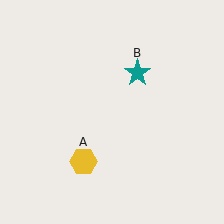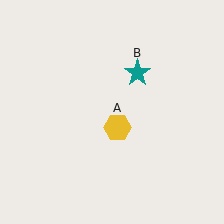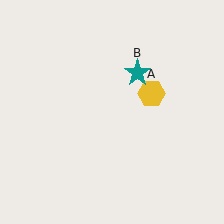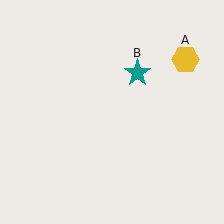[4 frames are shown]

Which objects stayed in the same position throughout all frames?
Teal star (object B) remained stationary.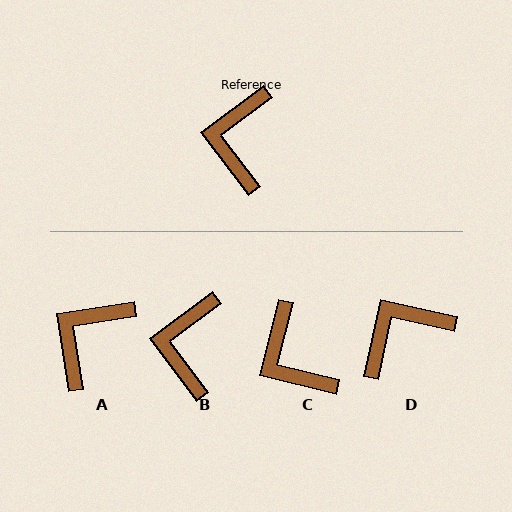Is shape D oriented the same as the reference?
No, it is off by about 50 degrees.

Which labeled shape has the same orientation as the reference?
B.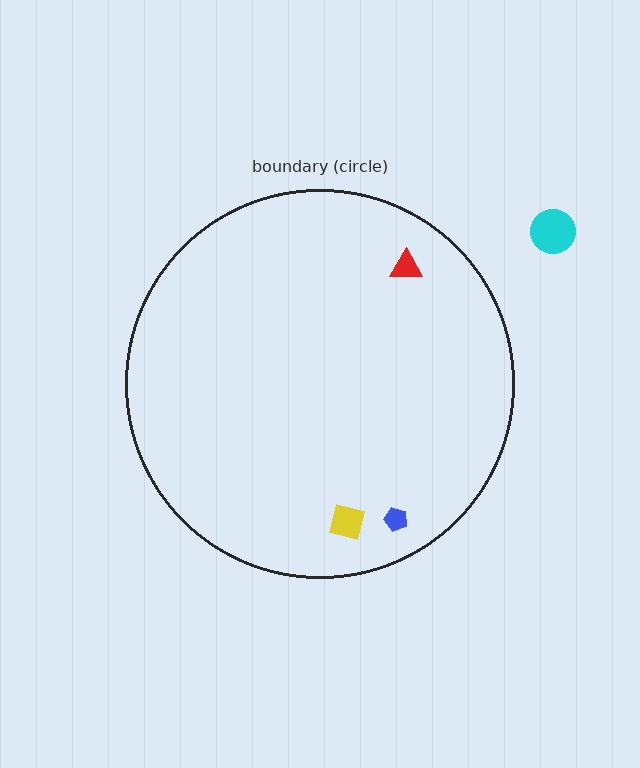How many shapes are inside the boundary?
3 inside, 1 outside.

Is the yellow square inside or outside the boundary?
Inside.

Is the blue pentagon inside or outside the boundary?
Inside.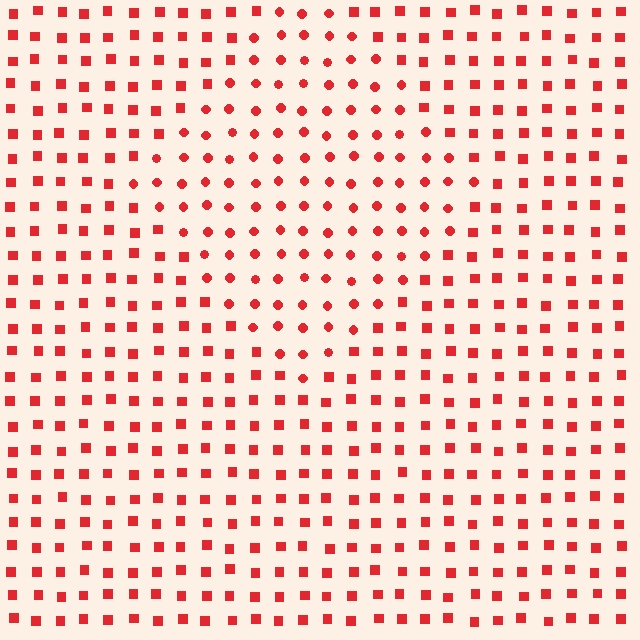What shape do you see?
I see a diamond.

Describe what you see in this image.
The image is filled with small red elements arranged in a uniform grid. A diamond-shaped region contains circles, while the surrounding area contains squares. The boundary is defined purely by the change in element shape.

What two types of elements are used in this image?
The image uses circles inside the diamond region and squares outside it.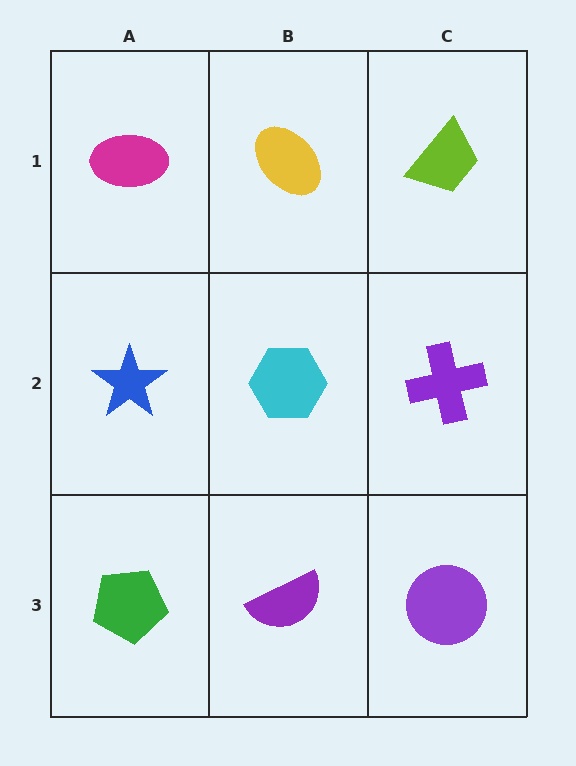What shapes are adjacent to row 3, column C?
A purple cross (row 2, column C), a purple semicircle (row 3, column B).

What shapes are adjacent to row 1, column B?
A cyan hexagon (row 2, column B), a magenta ellipse (row 1, column A), a lime trapezoid (row 1, column C).